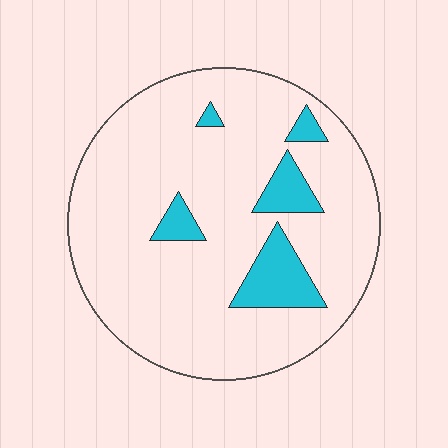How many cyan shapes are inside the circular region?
5.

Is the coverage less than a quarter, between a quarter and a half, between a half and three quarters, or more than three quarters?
Less than a quarter.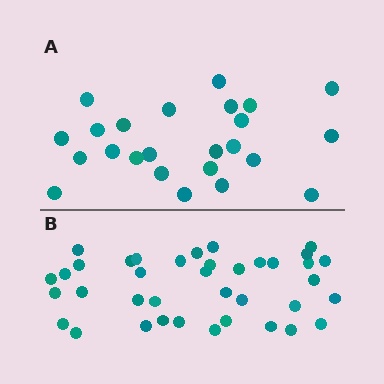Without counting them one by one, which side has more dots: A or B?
Region B (the bottom region) has more dots.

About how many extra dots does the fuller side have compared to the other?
Region B has approximately 15 more dots than region A.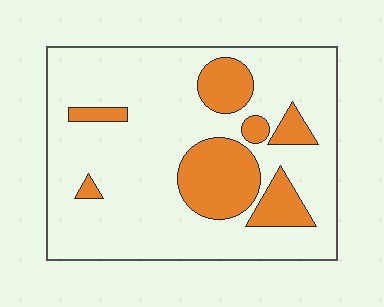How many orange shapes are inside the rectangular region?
7.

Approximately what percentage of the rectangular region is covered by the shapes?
Approximately 20%.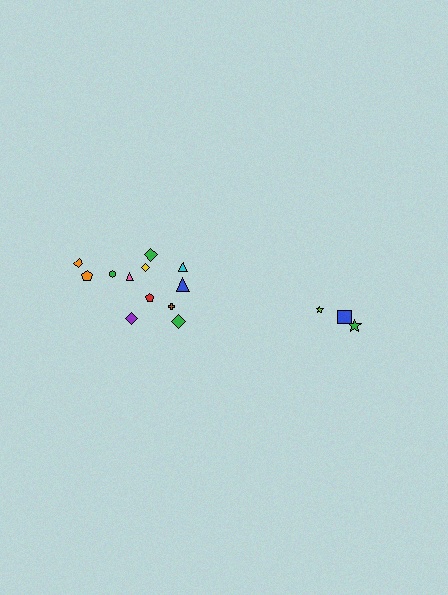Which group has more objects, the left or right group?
The left group.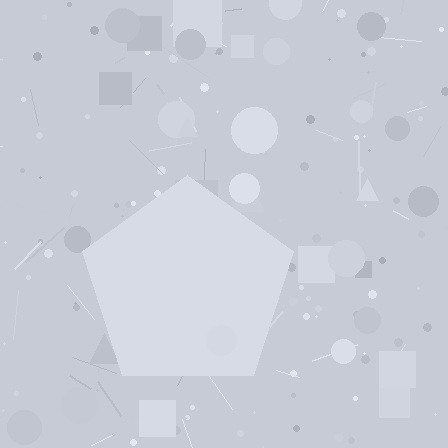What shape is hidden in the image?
A pentagon is hidden in the image.